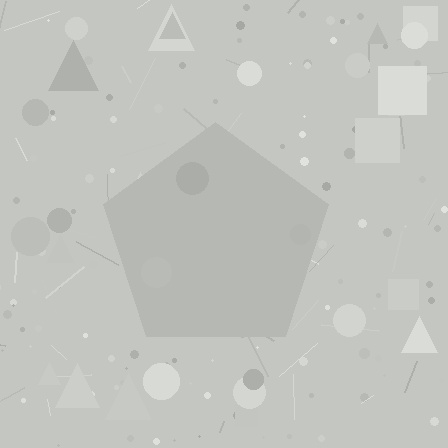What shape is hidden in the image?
A pentagon is hidden in the image.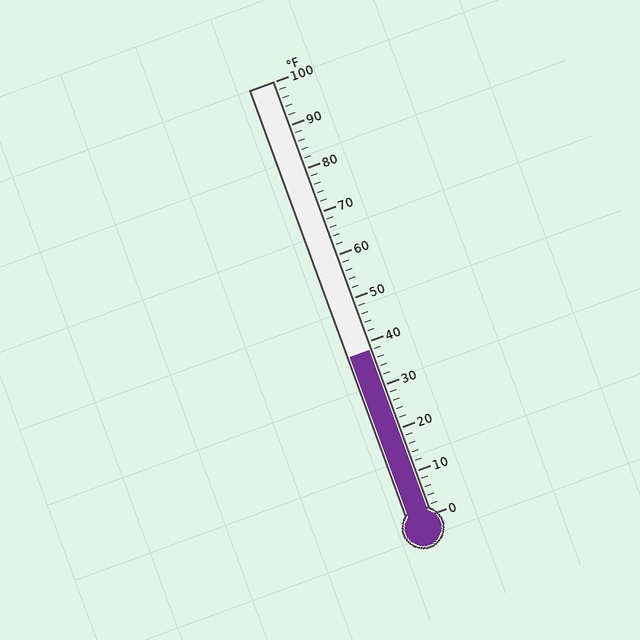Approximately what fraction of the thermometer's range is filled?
The thermometer is filled to approximately 40% of its range.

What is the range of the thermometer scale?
The thermometer scale ranges from 0°F to 100°F.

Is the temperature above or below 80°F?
The temperature is below 80°F.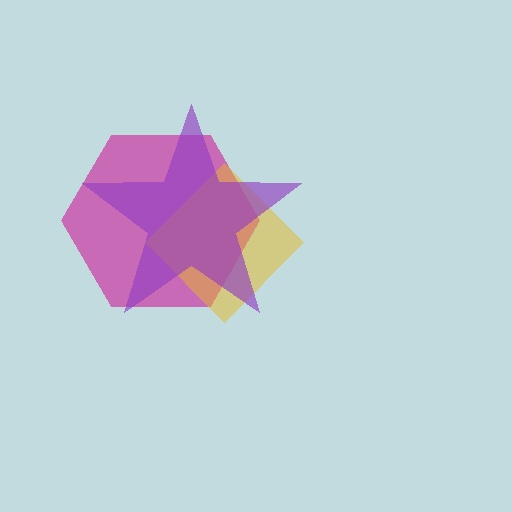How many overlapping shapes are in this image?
There are 3 overlapping shapes in the image.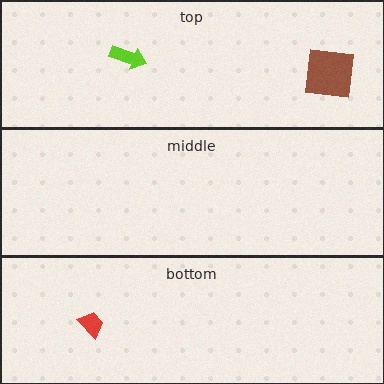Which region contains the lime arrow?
The top region.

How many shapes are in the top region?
2.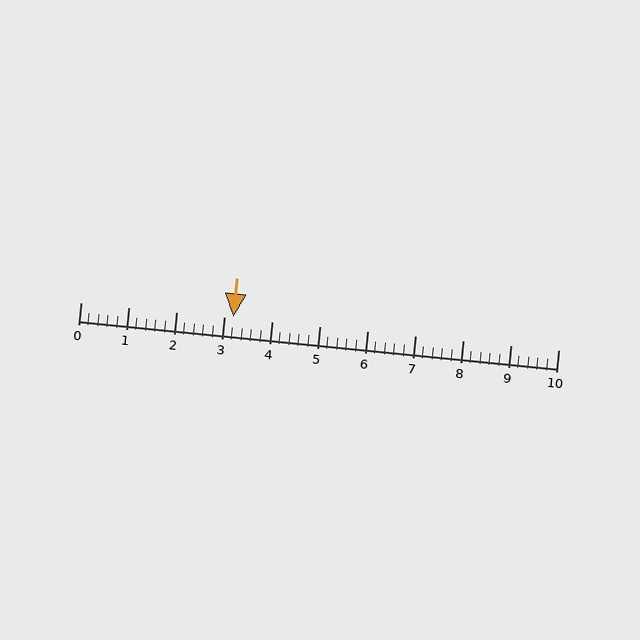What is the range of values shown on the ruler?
The ruler shows values from 0 to 10.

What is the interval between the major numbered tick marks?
The major tick marks are spaced 1 units apart.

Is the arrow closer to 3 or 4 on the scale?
The arrow is closer to 3.